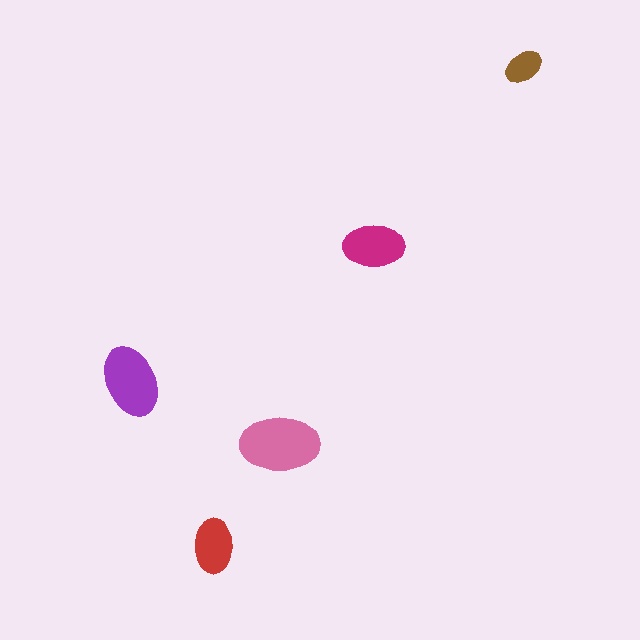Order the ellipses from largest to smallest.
the pink one, the purple one, the magenta one, the red one, the brown one.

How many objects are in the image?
There are 5 objects in the image.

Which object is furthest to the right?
The brown ellipse is rightmost.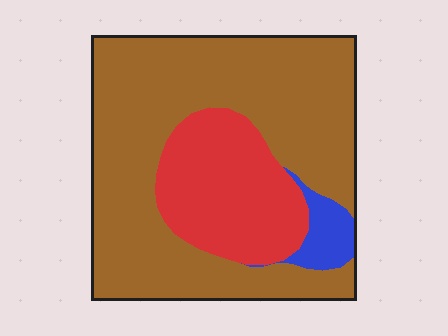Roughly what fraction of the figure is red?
Red covers around 25% of the figure.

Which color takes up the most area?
Brown, at roughly 70%.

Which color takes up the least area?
Blue, at roughly 5%.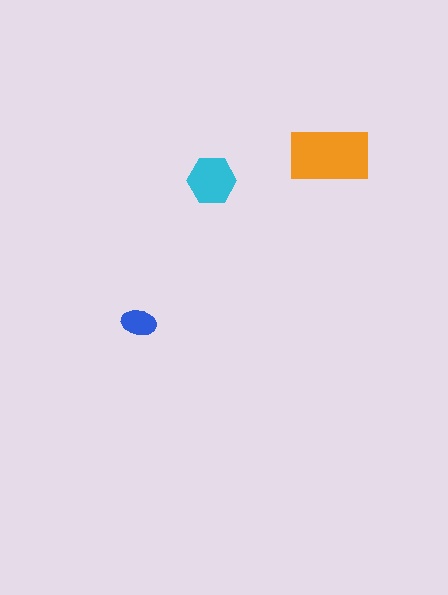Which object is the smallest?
The blue ellipse.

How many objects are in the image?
There are 3 objects in the image.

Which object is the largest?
The orange rectangle.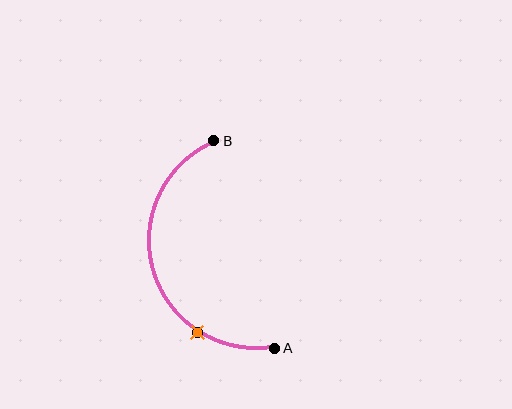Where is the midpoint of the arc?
The arc midpoint is the point on the curve farthest from the straight line joining A and B. It sits to the left of that line.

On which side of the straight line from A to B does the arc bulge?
The arc bulges to the left of the straight line connecting A and B.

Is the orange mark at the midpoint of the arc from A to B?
No. The orange mark lies on the arc but is closer to endpoint A. The arc midpoint would be at the point on the curve equidistant along the arc from both A and B.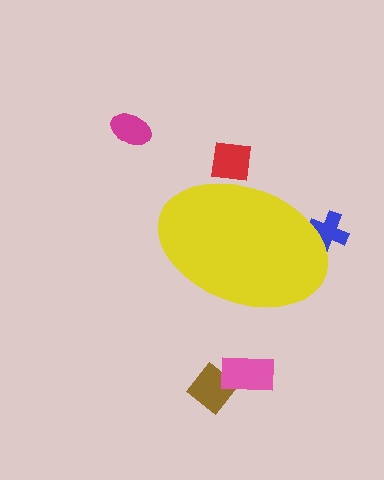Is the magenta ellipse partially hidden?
No, the magenta ellipse is fully visible.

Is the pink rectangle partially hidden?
No, the pink rectangle is fully visible.